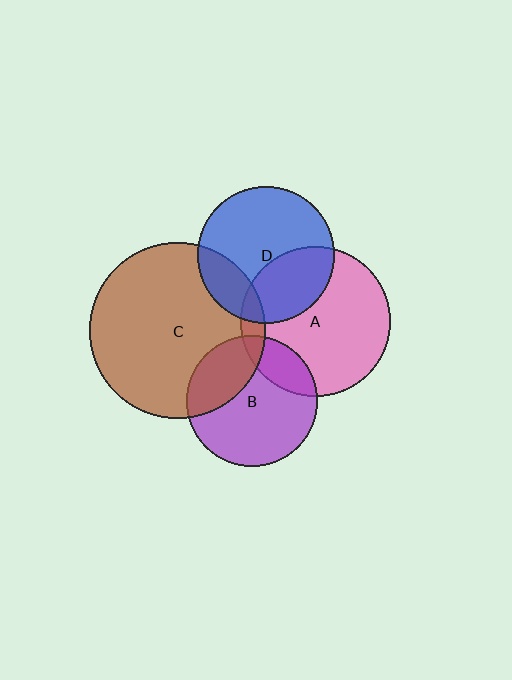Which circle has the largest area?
Circle C (brown).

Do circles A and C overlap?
Yes.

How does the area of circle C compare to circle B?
Approximately 1.8 times.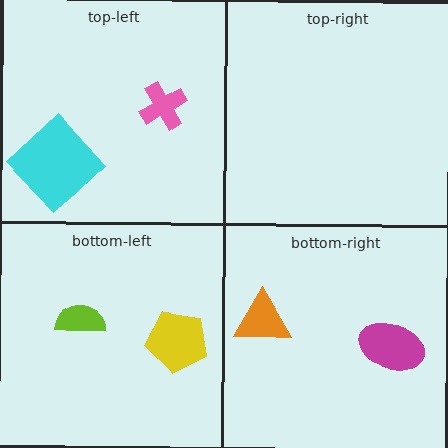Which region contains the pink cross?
The top-left region.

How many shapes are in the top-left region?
2.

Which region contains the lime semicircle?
The bottom-left region.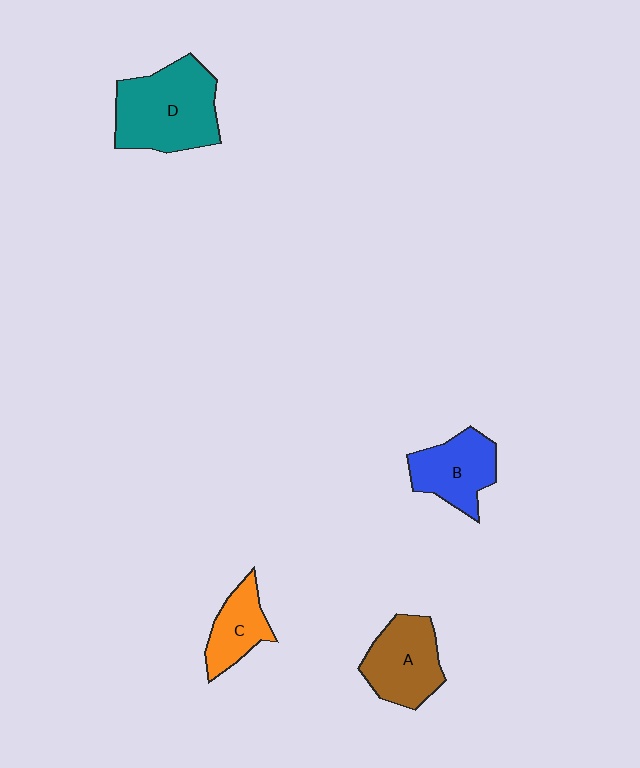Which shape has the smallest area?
Shape C (orange).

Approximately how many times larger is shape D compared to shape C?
Approximately 2.0 times.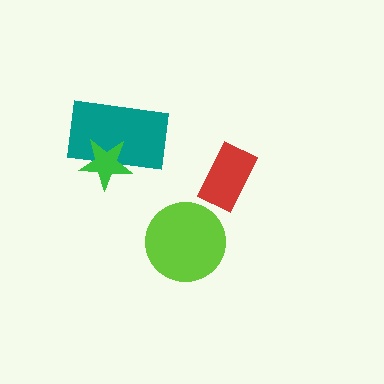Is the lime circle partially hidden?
No, no other shape covers it.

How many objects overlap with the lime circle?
0 objects overlap with the lime circle.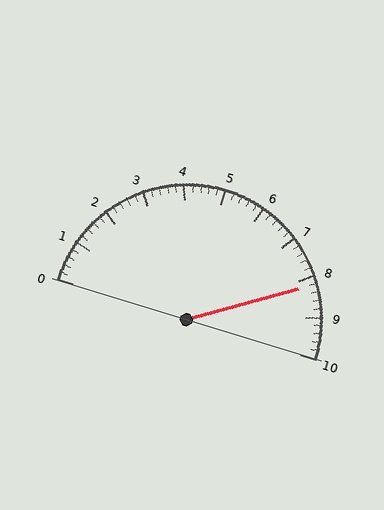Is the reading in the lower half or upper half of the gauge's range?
The reading is in the upper half of the range (0 to 10).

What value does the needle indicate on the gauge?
The needle indicates approximately 8.2.